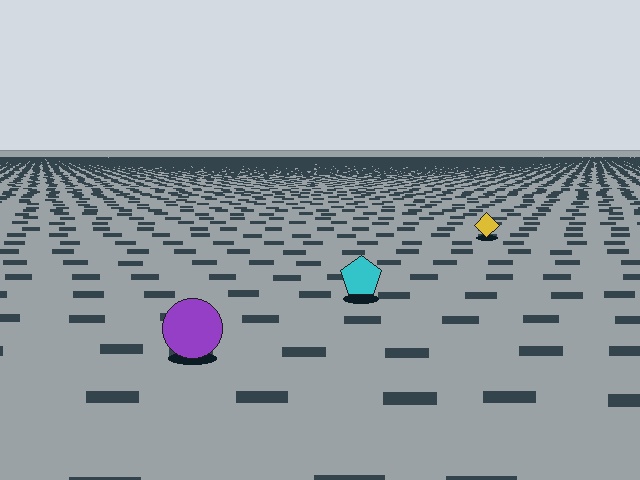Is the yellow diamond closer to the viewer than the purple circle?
No. The purple circle is closer — you can tell from the texture gradient: the ground texture is coarser near it.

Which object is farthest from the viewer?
The yellow diamond is farthest from the viewer. It appears smaller and the ground texture around it is denser.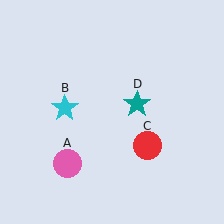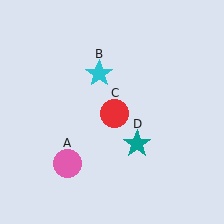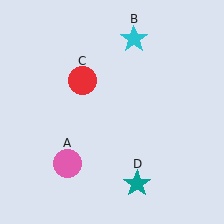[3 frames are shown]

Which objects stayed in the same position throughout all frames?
Pink circle (object A) remained stationary.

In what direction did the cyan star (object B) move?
The cyan star (object B) moved up and to the right.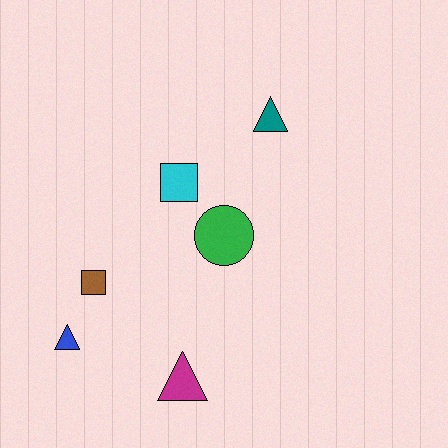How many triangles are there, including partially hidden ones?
There are 3 triangles.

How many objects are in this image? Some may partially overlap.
There are 6 objects.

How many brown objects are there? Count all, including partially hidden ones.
There is 1 brown object.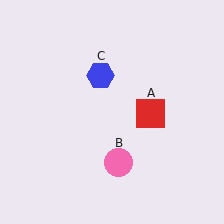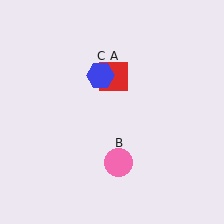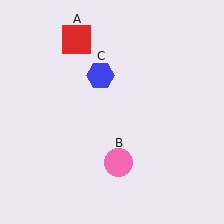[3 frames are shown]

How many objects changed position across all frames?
1 object changed position: red square (object A).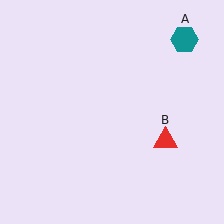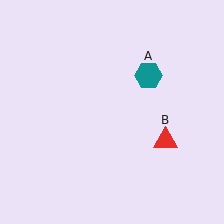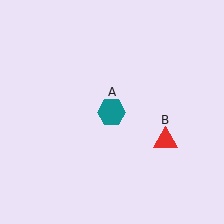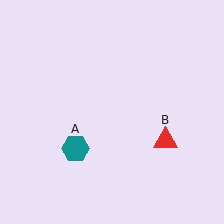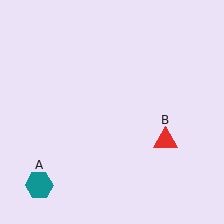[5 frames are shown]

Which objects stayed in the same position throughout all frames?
Red triangle (object B) remained stationary.